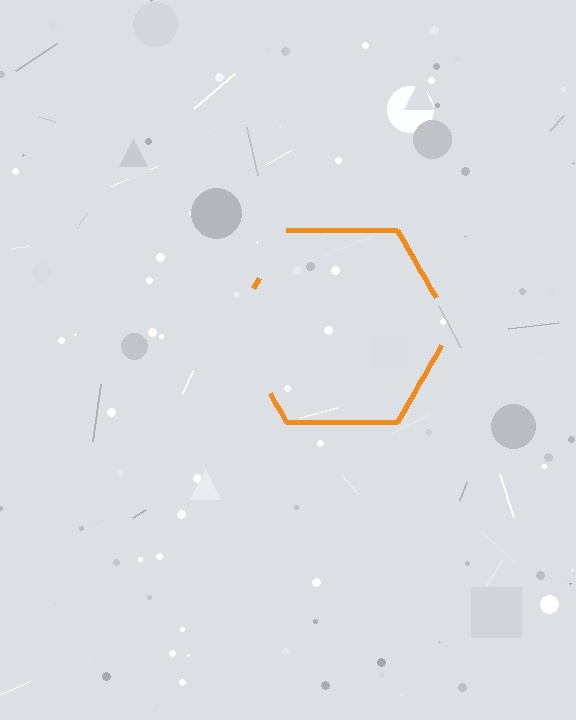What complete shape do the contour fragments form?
The contour fragments form a hexagon.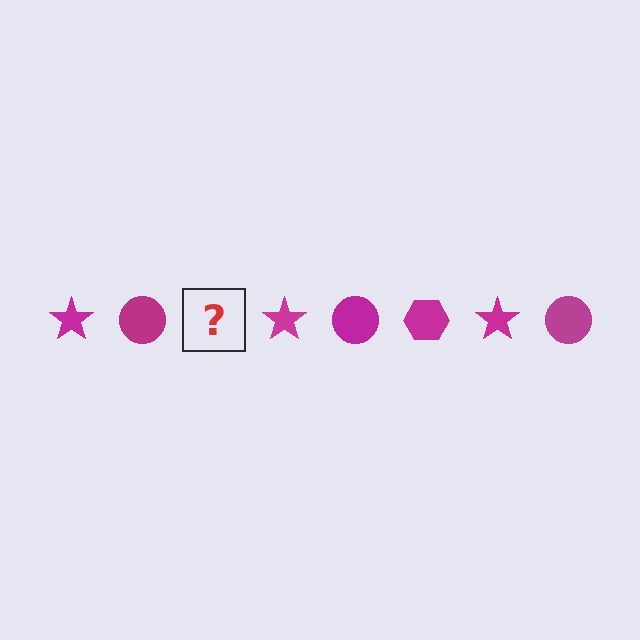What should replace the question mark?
The question mark should be replaced with a magenta hexagon.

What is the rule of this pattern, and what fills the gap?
The rule is that the pattern cycles through star, circle, hexagon shapes in magenta. The gap should be filled with a magenta hexagon.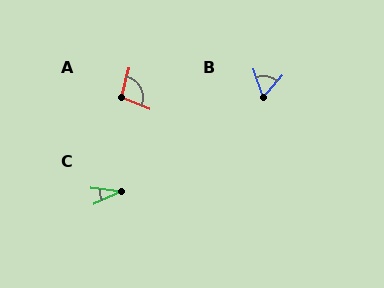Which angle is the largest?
A, at approximately 97 degrees.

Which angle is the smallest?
C, at approximately 32 degrees.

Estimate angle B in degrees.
Approximately 58 degrees.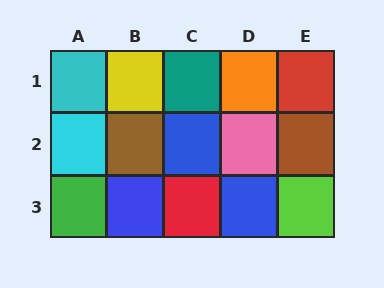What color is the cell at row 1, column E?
Red.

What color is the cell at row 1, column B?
Yellow.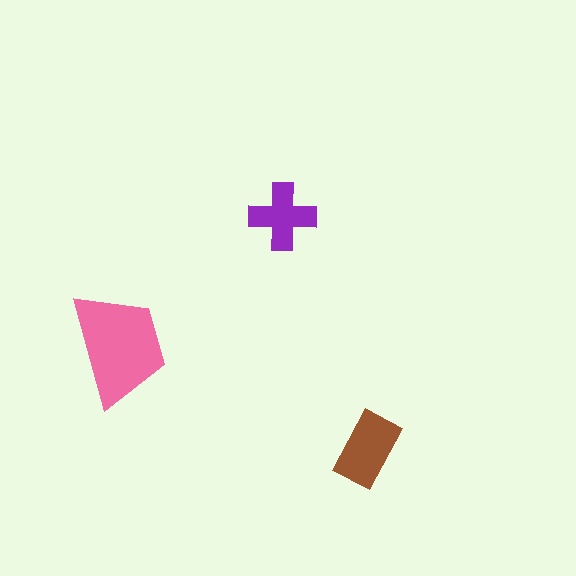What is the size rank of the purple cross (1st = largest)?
3rd.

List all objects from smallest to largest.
The purple cross, the brown rectangle, the pink trapezoid.